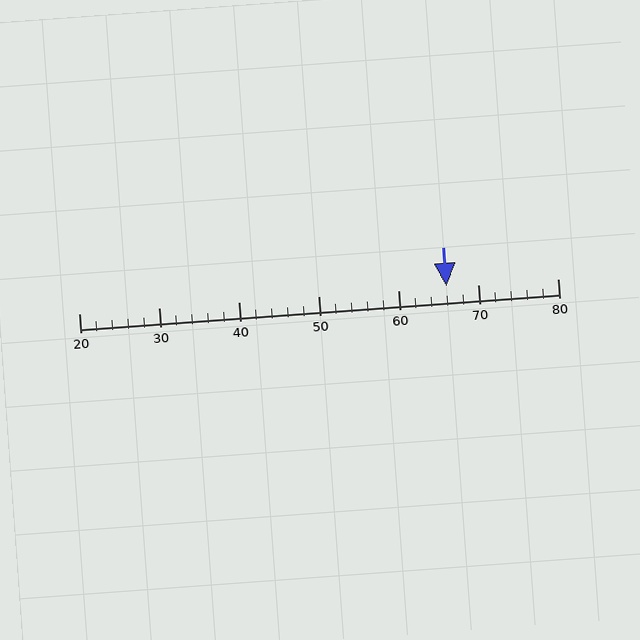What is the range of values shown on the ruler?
The ruler shows values from 20 to 80.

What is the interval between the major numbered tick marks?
The major tick marks are spaced 10 units apart.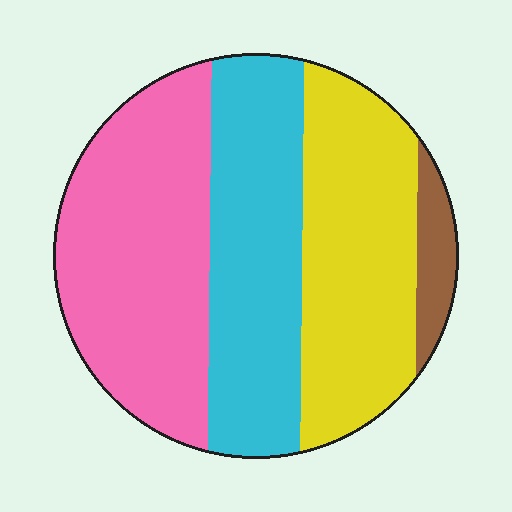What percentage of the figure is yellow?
Yellow covers around 30% of the figure.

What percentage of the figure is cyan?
Cyan covers around 30% of the figure.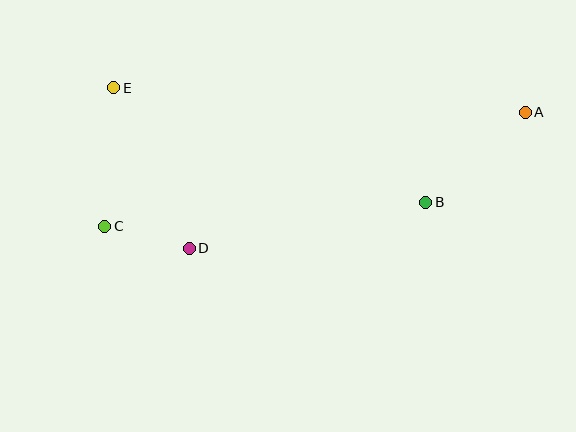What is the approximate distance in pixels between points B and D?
The distance between B and D is approximately 241 pixels.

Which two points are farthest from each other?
Points A and C are farthest from each other.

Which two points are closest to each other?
Points C and D are closest to each other.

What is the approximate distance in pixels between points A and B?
The distance between A and B is approximately 134 pixels.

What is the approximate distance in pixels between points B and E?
The distance between B and E is approximately 332 pixels.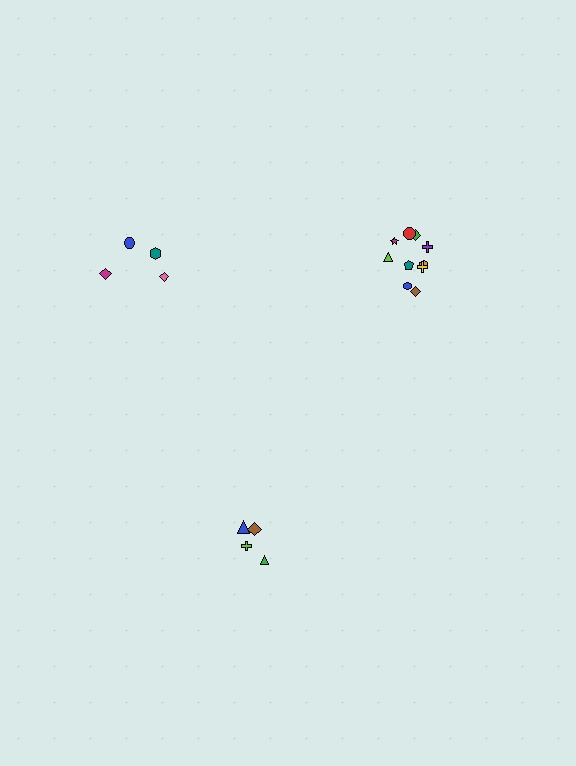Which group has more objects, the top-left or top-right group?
The top-right group.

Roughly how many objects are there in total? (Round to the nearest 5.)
Roughly 20 objects in total.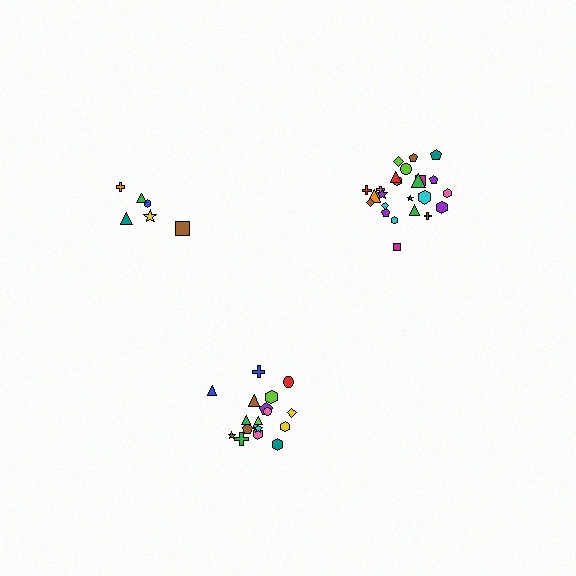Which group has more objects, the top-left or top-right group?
The top-right group.